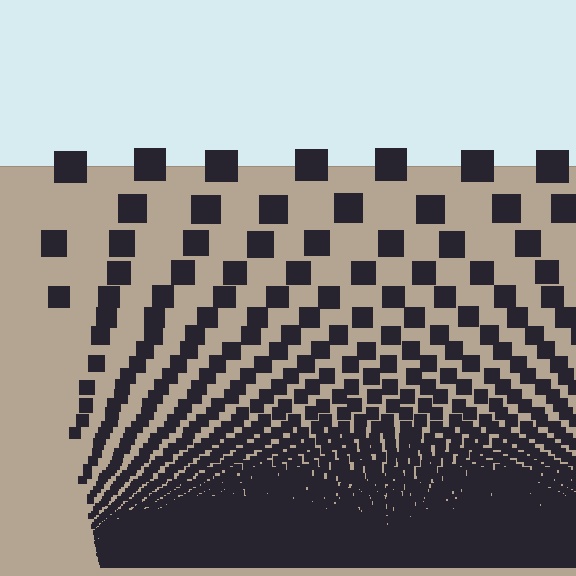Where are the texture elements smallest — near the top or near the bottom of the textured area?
Near the bottom.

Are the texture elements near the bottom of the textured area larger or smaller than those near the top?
Smaller. The gradient is inverted — elements near the bottom are smaller and denser.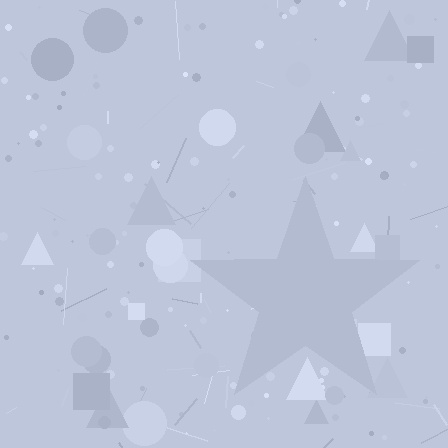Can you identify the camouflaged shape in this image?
The camouflaged shape is a star.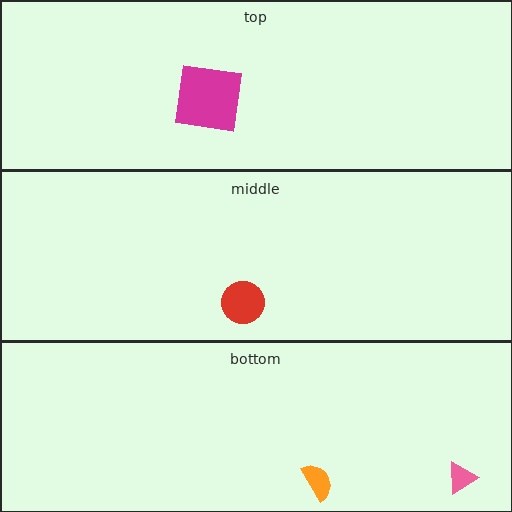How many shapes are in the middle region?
1.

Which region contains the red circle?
The middle region.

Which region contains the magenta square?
The top region.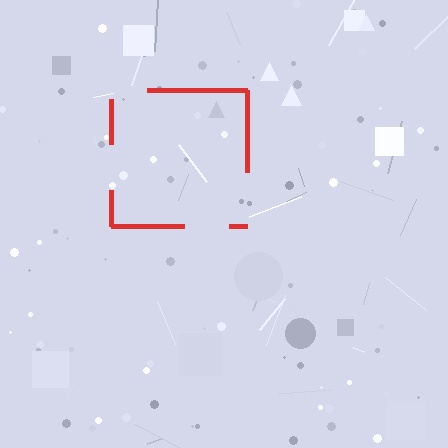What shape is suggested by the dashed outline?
The dashed outline suggests a square.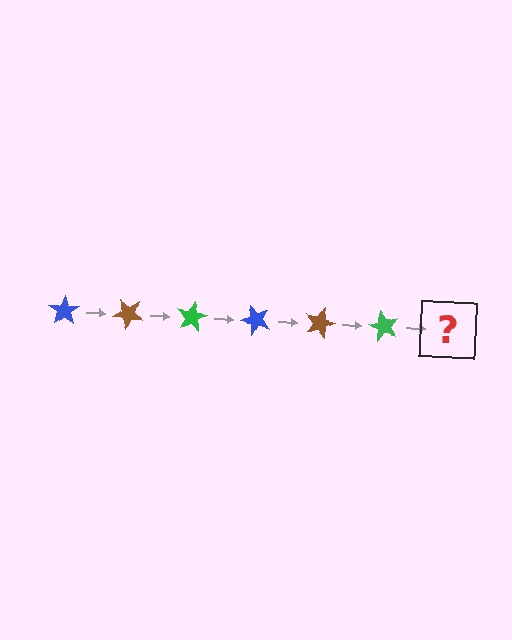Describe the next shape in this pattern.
It should be a blue star, rotated 240 degrees from the start.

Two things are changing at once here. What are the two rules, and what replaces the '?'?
The two rules are that it rotates 40 degrees each step and the color cycles through blue, brown, and green. The '?' should be a blue star, rotated 240 degrees from the start.